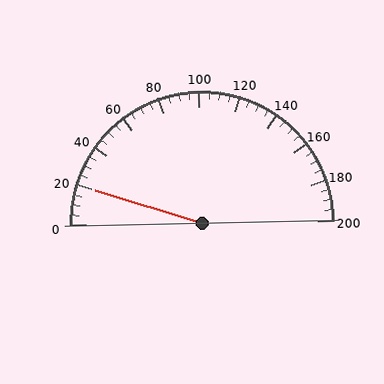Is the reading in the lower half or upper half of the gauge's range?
The reading is in the lower half of the range (0 to 200).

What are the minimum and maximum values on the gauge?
The gauge ranges from 0 to 200.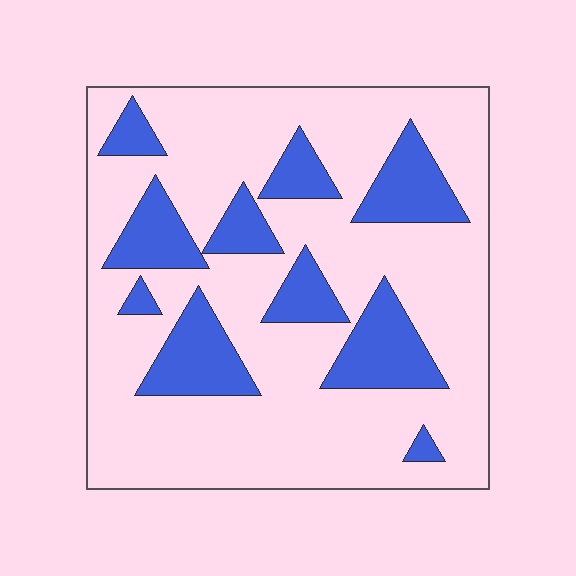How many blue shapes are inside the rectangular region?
10.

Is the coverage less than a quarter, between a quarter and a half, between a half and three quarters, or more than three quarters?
Less than a quarter.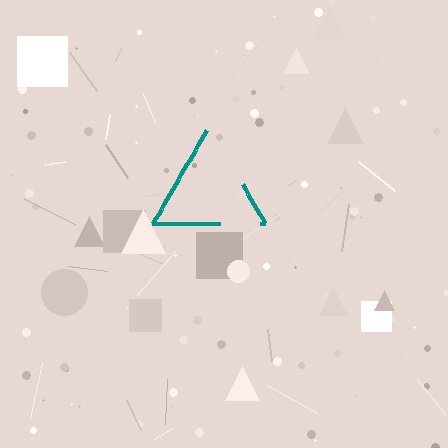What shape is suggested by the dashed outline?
The dashed outline suggests a triangle.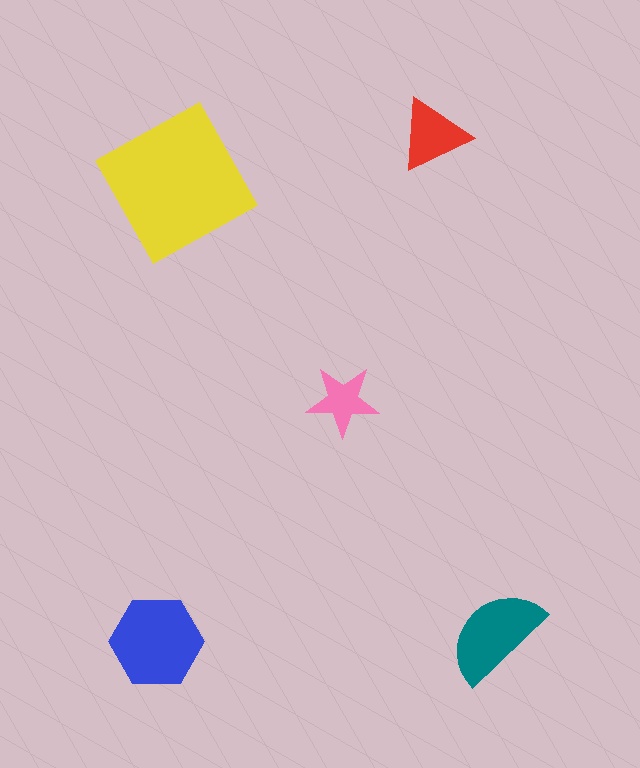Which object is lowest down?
The blue hexagon is bottommost.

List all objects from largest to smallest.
The yellow square, the blue hexagon, the teal semicircle, the red triangle, the pink star.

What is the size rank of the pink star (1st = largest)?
5th.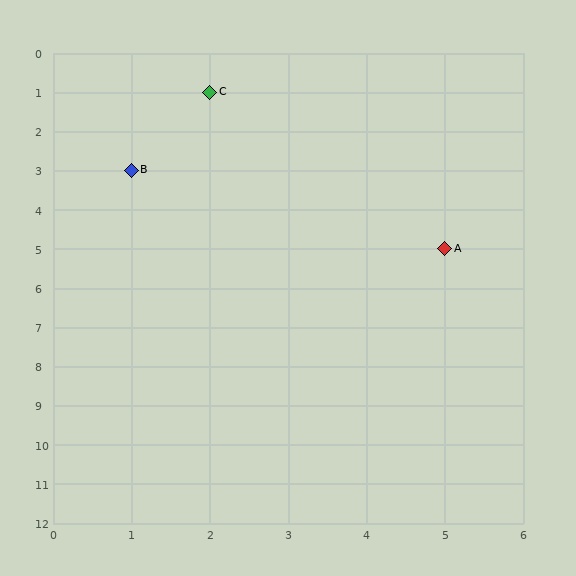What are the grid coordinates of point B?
Point B is at grid coordinates (1, 3).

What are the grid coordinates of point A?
Point A is at grid coordinates (5, 5).